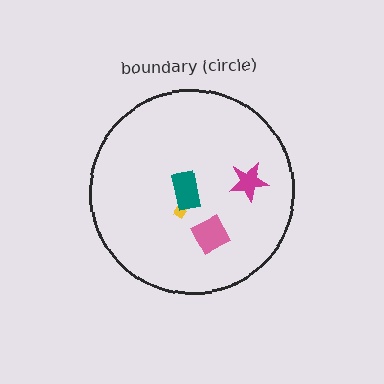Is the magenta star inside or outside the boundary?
Inside.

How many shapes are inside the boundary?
4 inside, 0 outside.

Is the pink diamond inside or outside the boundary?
Inside.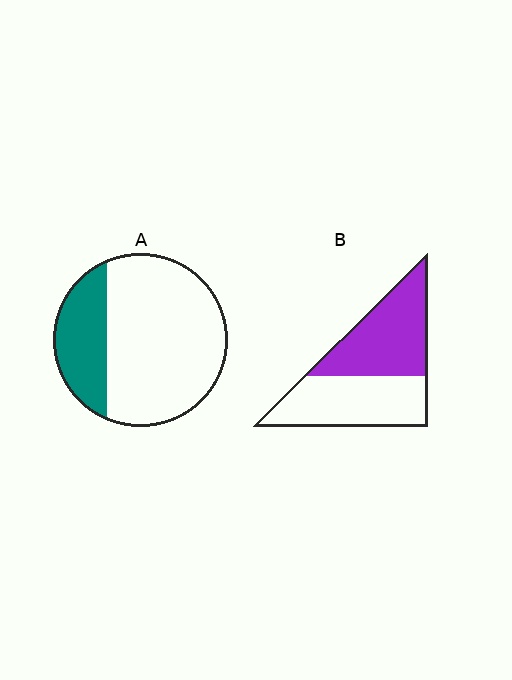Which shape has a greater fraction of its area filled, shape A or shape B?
Shape B.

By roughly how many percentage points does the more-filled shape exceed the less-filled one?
By roughly 25 percentage points (B over A).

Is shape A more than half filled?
No.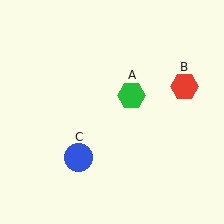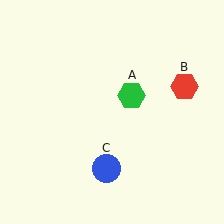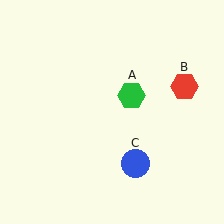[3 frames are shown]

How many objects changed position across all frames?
1 object changed position: blue circle (object C).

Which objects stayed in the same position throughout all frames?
Green hexagon (object A) and red hexagon (object B) remained stationary.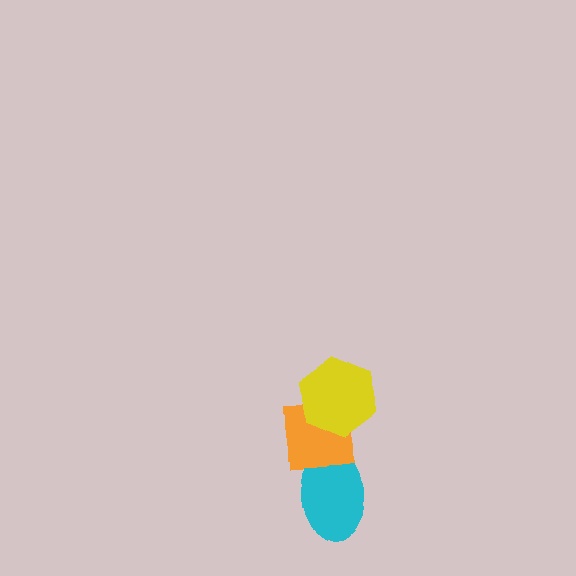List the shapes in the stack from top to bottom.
From top to bottom: the yellow hexagon, the orange square, the cyan ellipse.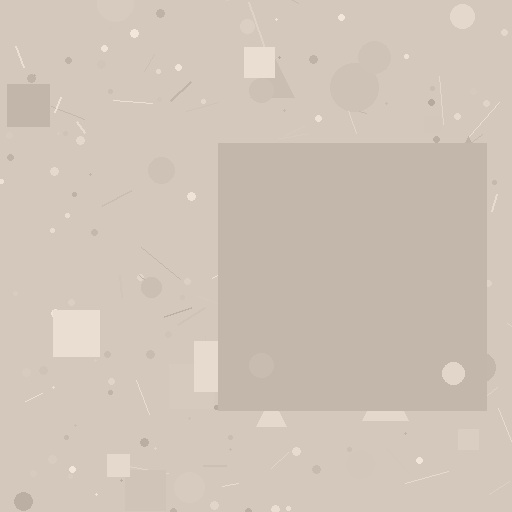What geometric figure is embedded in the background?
A square is embedded in the background.